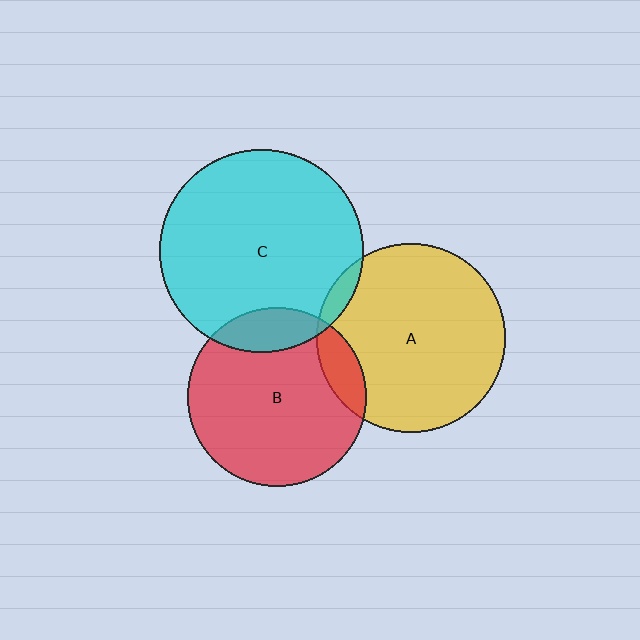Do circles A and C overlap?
Yes.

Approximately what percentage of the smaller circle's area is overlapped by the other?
Approximately 5%.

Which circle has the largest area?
Circle C (cyan).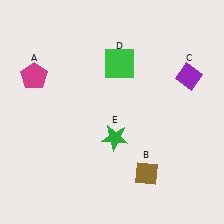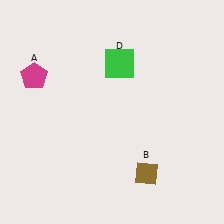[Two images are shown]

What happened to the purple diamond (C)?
The purple diamond (C) was removed in Image 2. It was in the top-right area of Image 1.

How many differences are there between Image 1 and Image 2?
There are 2 differences between the two images.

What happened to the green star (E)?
The green star (E) was removed in Image 2. It was in the bottom-right area of Image 1.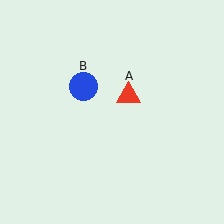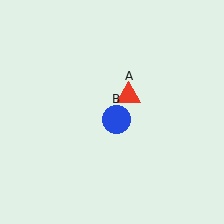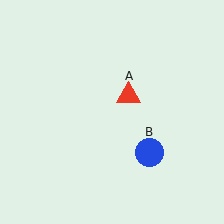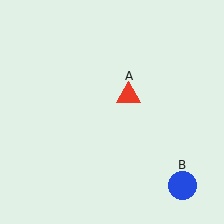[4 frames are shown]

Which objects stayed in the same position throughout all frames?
Red triangle (object A) remained stationary.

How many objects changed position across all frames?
1 object changed position: blue circle (object B).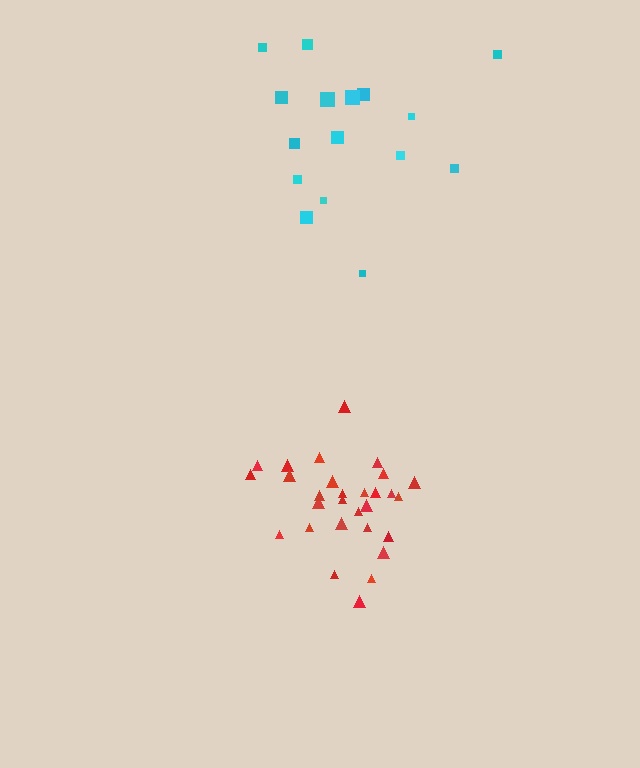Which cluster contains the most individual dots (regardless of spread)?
Red (29).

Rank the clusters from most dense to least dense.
red, cyan.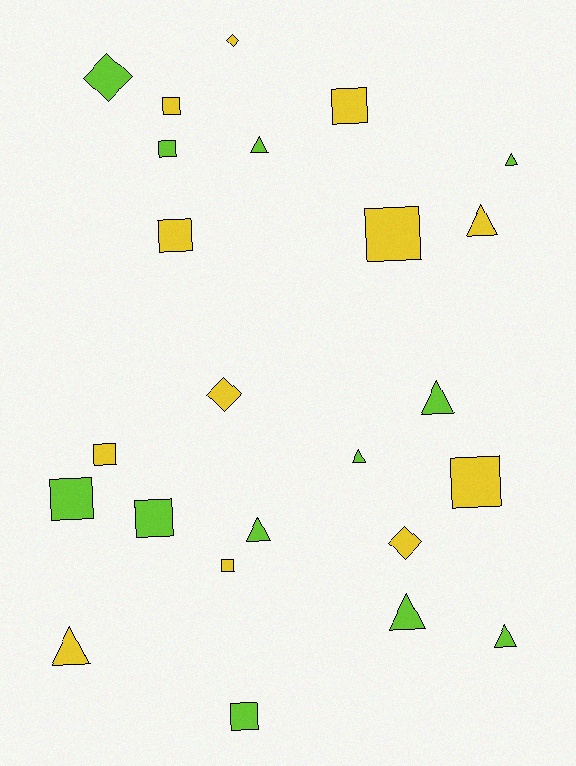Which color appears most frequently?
Yellow, with 12 objects.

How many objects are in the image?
There are 24 objects.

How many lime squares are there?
There are 4 lime squares.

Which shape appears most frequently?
Square, with 11 objects.